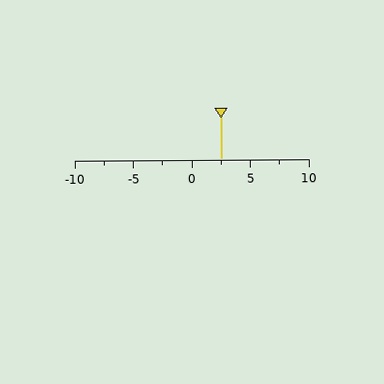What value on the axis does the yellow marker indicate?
The marker indicates approximately 2.5.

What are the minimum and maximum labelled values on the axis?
The axis runs from -10 to 10.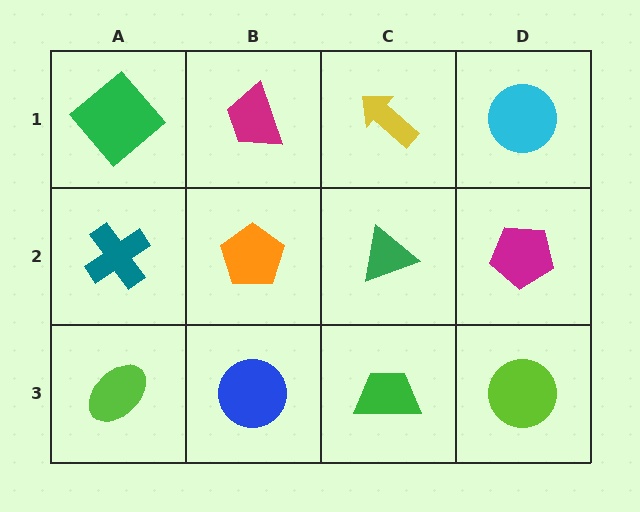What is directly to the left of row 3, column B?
A lime ellipse.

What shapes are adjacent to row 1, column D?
A magenta pentagon (row 2, column D), a yellow arrow (row 1, column C).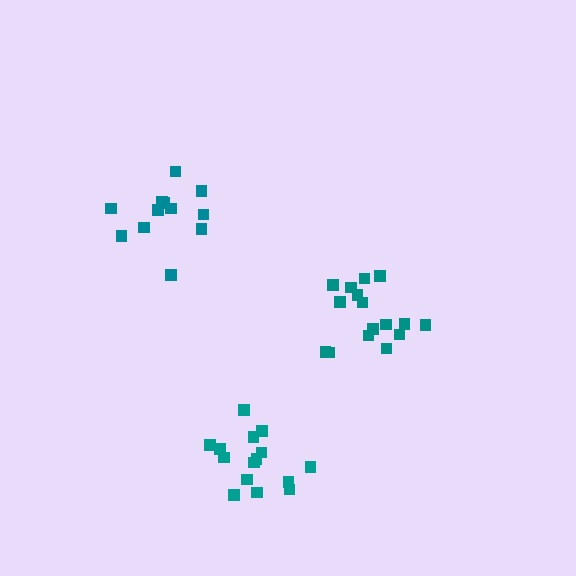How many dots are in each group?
Group 1: 15 dots, Group 2: 12 dots, Group 3: 16 dots (43 total).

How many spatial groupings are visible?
There are 3 spatial groupings.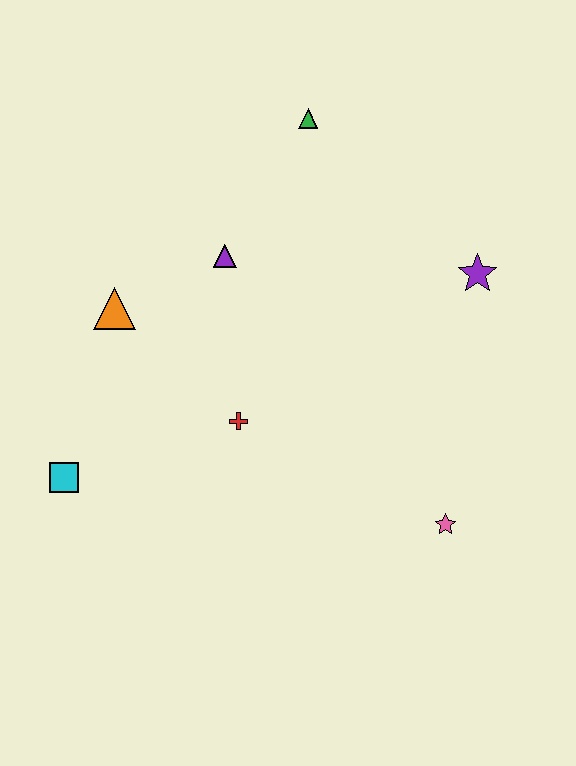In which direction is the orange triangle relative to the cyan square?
The orange triangle is above the cyan square.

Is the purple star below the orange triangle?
No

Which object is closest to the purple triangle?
The orange triangle is closest to the purple triangle.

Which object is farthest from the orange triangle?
The pink star is farthest from the orange triangle.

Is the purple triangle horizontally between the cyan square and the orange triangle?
No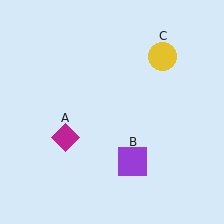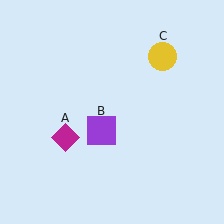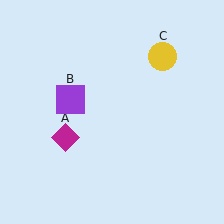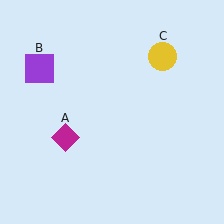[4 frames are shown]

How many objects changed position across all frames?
1 object changed position: purple square (object B).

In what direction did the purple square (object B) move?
The purple square (object B) moved up and to the left.